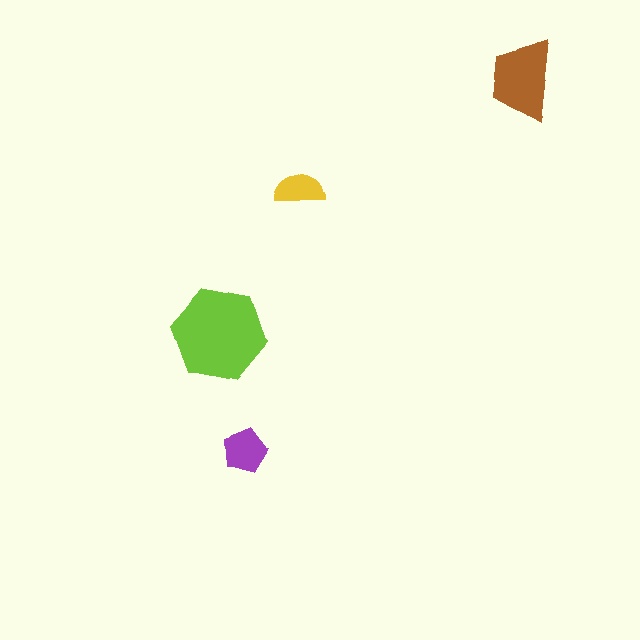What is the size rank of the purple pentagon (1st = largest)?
3rd.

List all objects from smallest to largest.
The yellow semicircle, the purple pentagon, the brown trapezoid, the lime hexagon.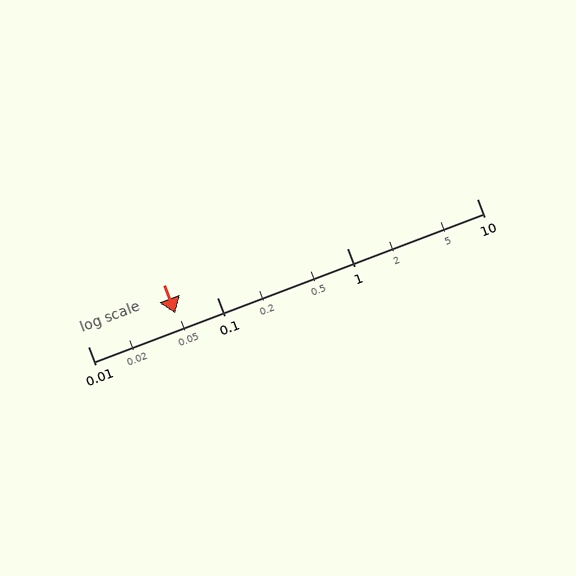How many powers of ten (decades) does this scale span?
The scale spans 3 decades, from 0.01 to 10.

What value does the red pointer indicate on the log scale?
The pointer indicates approximately 0.047.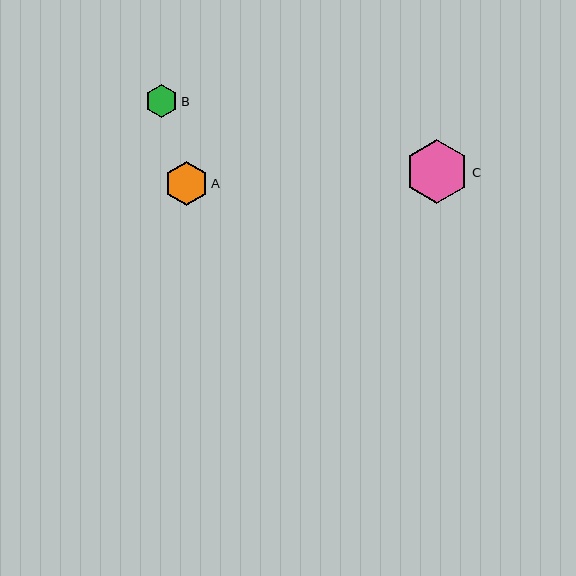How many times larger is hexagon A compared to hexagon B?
Hexagon A is approximately 1.3 times the size of hexagon B.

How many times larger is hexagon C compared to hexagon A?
Hexagon C is approximately 1.5 times the size of hexagon A.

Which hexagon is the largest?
Hexagon C is the largest with a size of approximately 64 pixels.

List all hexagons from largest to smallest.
From largest to smallest: C, A, B.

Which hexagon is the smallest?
Hexagon B is the smallest with a size of approximately 33 pixels.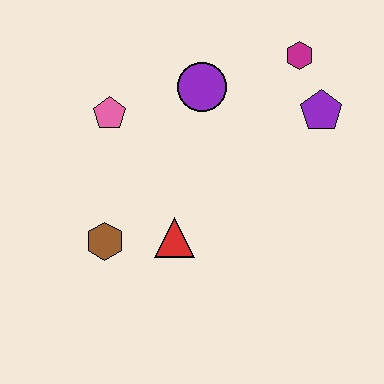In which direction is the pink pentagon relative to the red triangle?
The pink pentagon is above the red triangle.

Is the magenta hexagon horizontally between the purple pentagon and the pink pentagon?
Yes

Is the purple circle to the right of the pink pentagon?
Yes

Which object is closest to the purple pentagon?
The magenta hexagon is closest to the purple pentagon.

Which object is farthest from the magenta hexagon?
The brown hexagon is farthest from the magenta hexagon.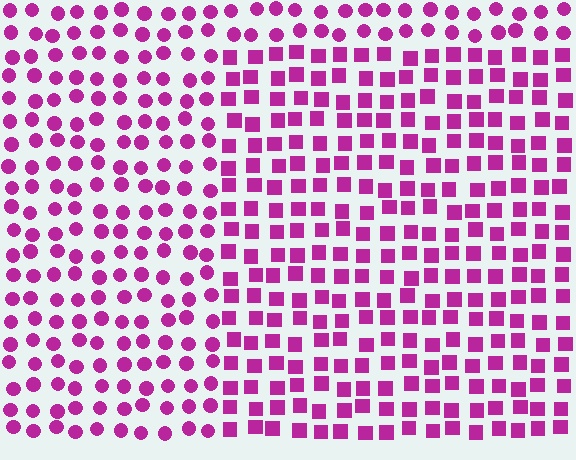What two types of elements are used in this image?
The image uses squares inside the rectangle region and circles outside it.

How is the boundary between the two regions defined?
The boundary is defined by a change in element shape: squares inside vs. circles outside. All elements share the same color and spacing.